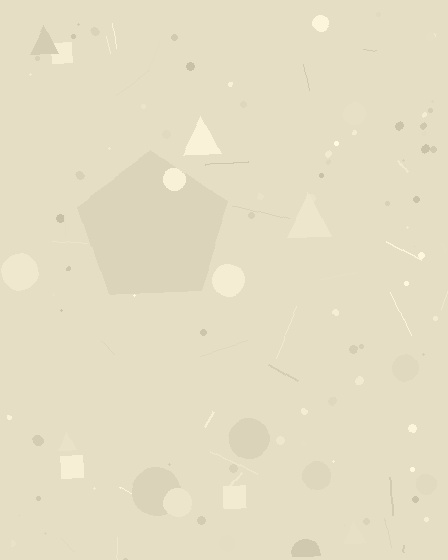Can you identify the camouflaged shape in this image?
The camouflaged shape is a pentagon.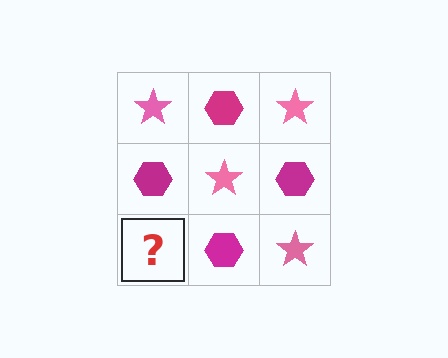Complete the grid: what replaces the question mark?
The question mark should be replaced with a pink star.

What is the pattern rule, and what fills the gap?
The rule is that it alternates pink star and magenta hexagon in a checkerboard pattern. The gap should be filled with a pink star.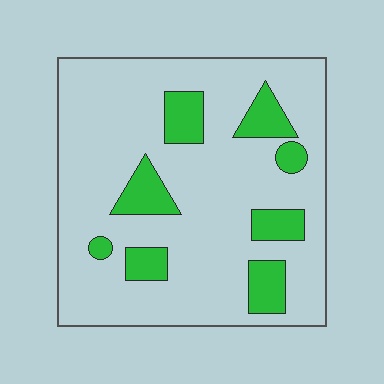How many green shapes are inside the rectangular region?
8.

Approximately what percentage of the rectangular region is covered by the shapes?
Approximately 20%.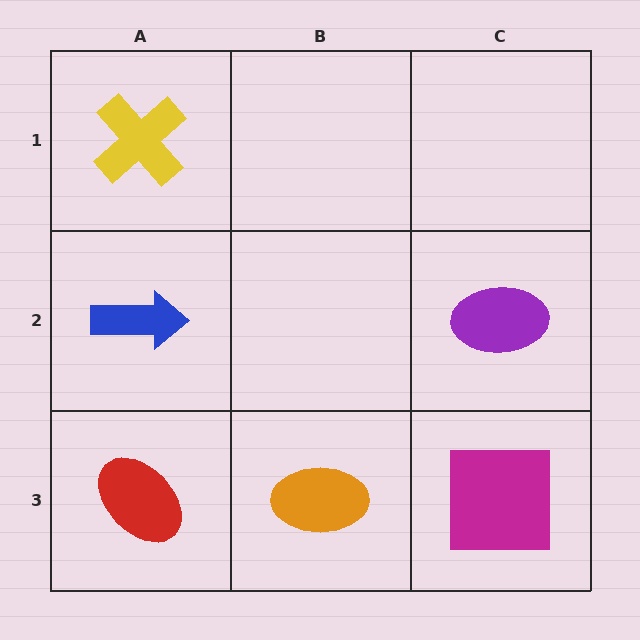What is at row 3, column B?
An orange ellipse.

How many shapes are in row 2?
2 shapes.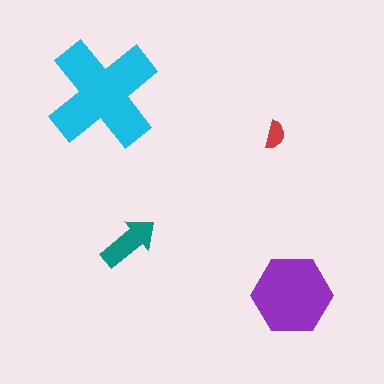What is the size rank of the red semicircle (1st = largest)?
4th.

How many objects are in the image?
There are 4 objects in the image.